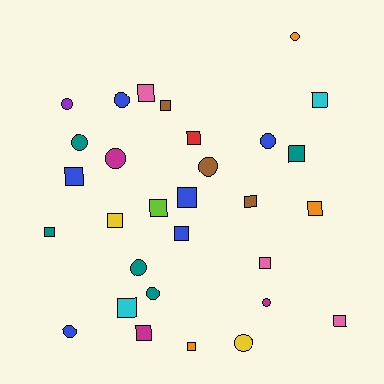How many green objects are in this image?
There are no green objects.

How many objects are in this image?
There are 30 objects.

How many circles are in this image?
There are 12 circles.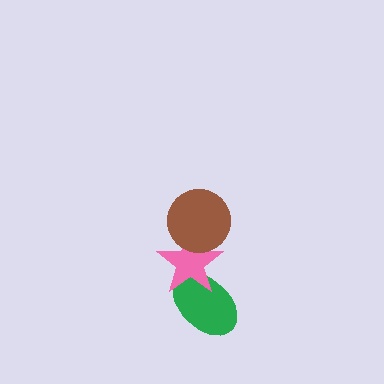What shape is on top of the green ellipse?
The pink star is on top of the green ellipse.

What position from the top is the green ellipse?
The green ellipse is 3rd from the top.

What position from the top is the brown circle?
The brown circle is 1st from the top.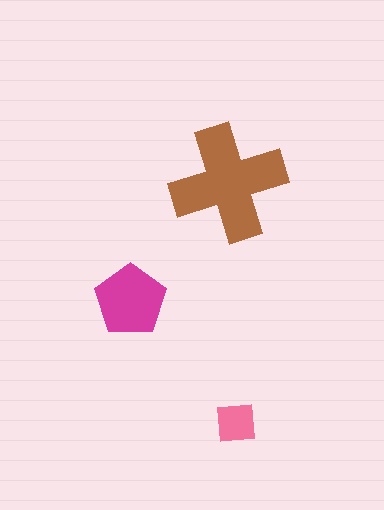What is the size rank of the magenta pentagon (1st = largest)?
2nd.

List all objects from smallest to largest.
The pink square, the magenta pentagon, the brown cross.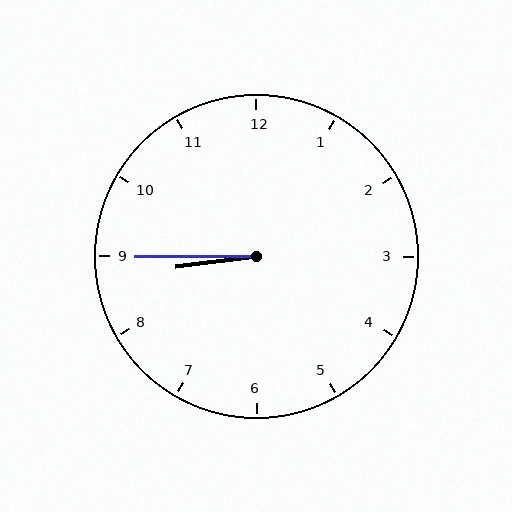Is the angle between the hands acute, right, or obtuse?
It is acute.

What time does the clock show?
8:45.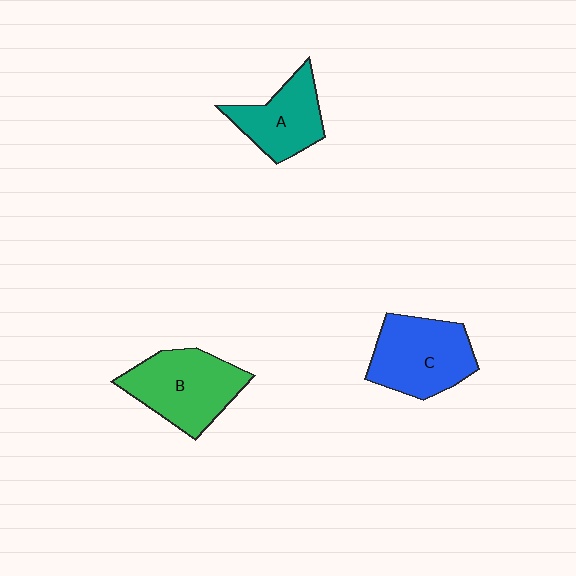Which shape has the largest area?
Shape B (green).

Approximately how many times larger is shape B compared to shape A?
Approximately 1.4 times.